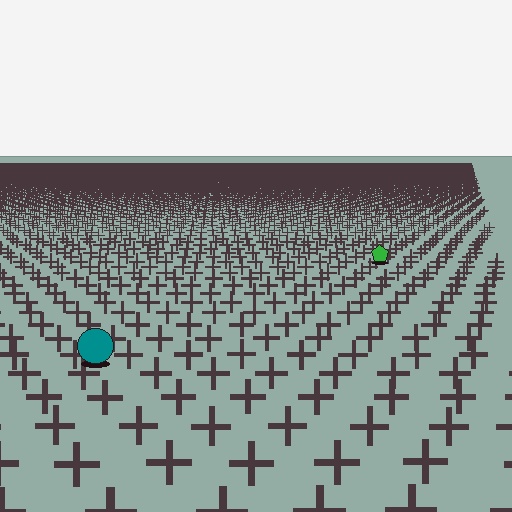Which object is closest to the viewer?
The teal circle is closest. The texture marks near it are larger and more spread out.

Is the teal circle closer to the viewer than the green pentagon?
Yes. The teal circle is closer — you can tell from the texture gradient: the ground texture is coarser near it.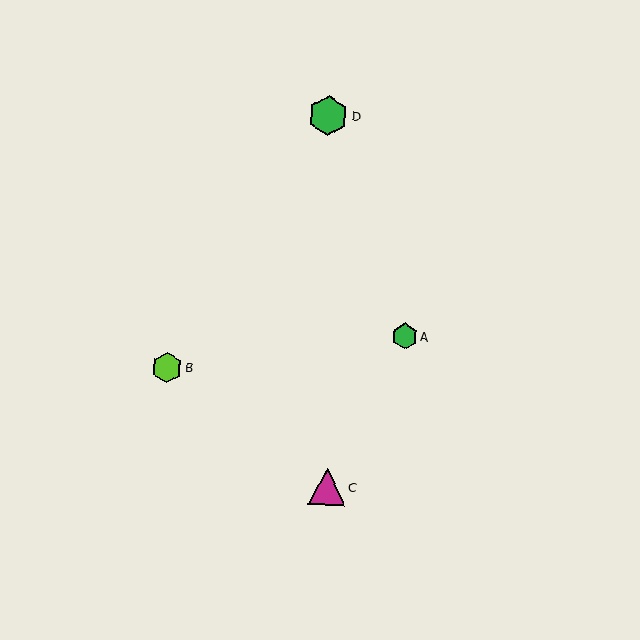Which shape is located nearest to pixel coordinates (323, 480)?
The magenta triangle (labeled C) at (327, 486) is nearest to that location.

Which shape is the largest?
The green hexagon (labeled D) is the largest.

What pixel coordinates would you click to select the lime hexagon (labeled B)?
Click at (167, 368) to select the lime hexagon B.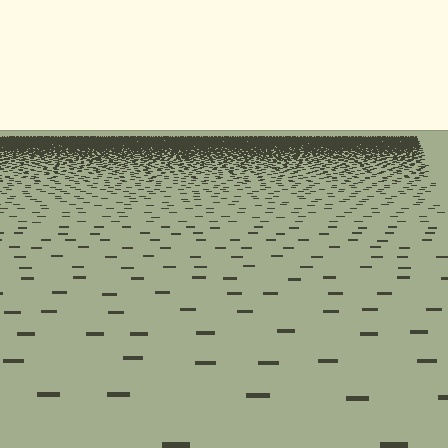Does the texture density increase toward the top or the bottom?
Density increases toward the top.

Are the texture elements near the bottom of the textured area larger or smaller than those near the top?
Larger. Near the bottom, elements are closer to the viewer and appear at a bigger on-screen size.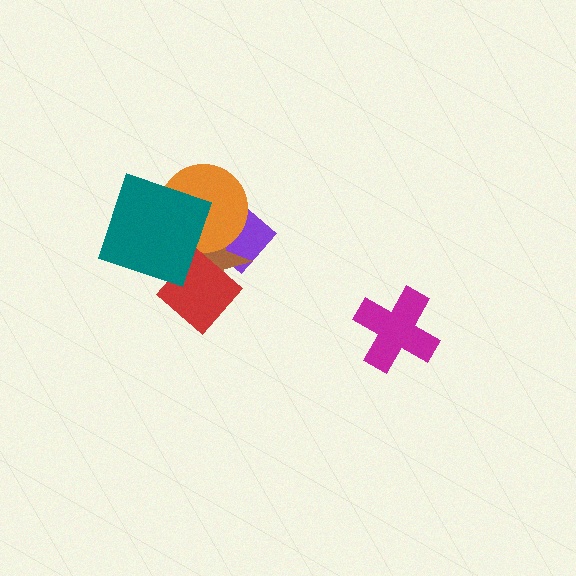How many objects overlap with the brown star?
4 objects overlap with the brown star.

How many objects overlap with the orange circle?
3 objects overlap with the orange circle.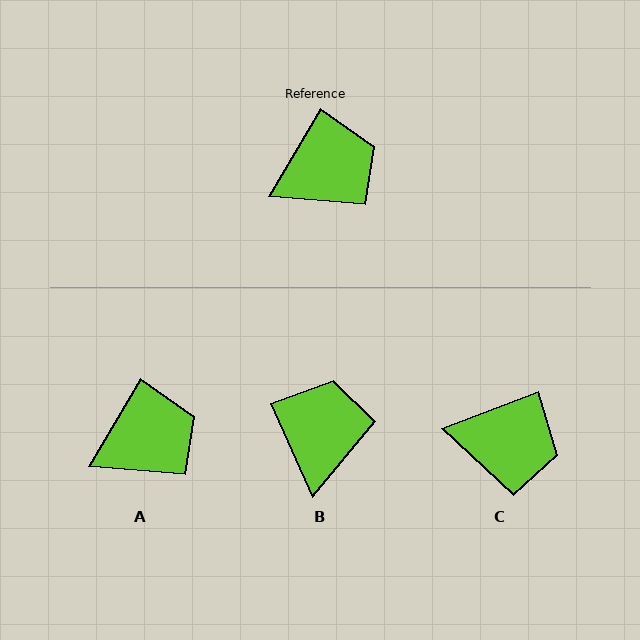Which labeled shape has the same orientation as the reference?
A.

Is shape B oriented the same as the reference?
No, it is off by about 55 degrees.